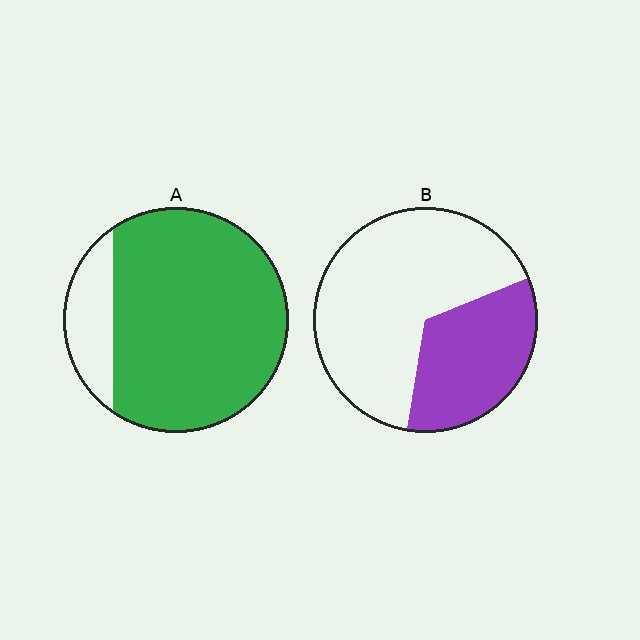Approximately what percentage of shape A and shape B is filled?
A is approximately 85% and B is approximately 35%.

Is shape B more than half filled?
No.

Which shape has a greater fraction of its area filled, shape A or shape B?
Shape A.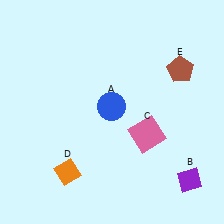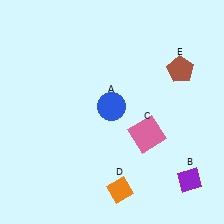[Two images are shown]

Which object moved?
The orange diamond (D) moved right.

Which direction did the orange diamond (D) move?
The orange diamond (D) moved right.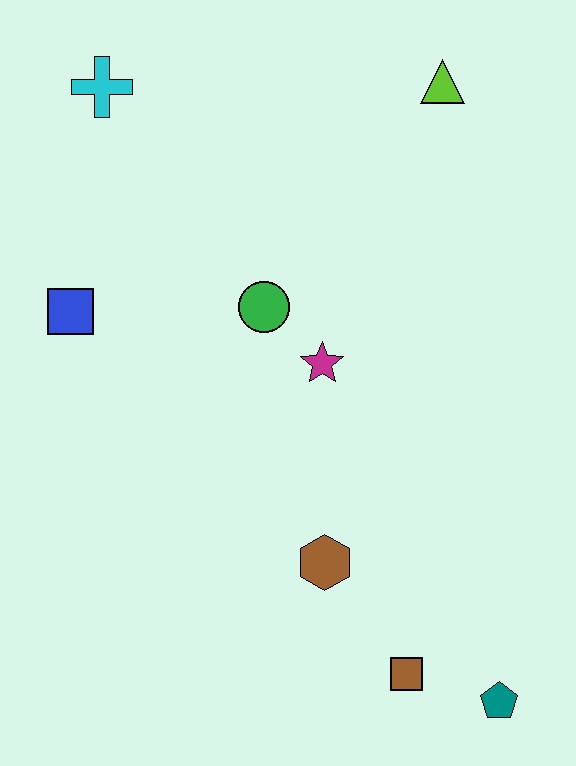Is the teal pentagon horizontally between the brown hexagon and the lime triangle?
No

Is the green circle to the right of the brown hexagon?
No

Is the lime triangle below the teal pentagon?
No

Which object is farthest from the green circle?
The teal pentagon is farthest from the green circle.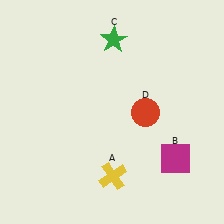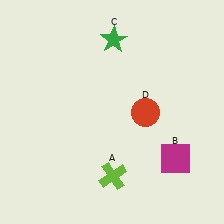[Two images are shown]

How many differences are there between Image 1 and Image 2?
There is 1 difference between the two images.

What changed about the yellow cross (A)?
In Image 1, A is yellow. In Image 2, it changed to lime.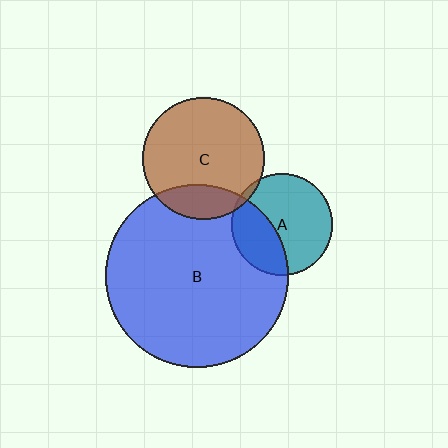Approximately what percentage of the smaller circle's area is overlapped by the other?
Approximately 5%.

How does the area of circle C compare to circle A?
Approximately 1.4 times.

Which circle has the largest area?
Circle B (blue).